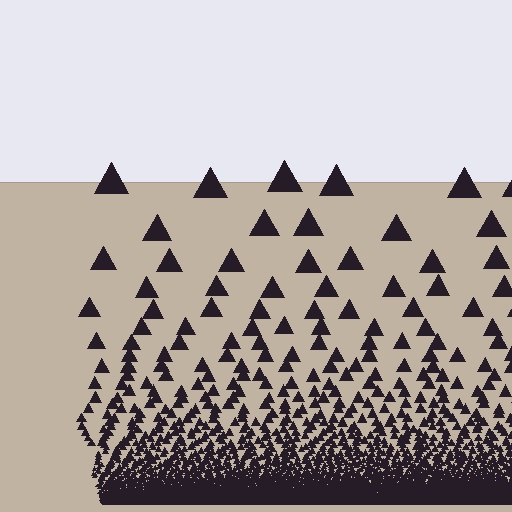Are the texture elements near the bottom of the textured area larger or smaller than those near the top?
Smaller. The gradient is inverted — elements near the bottom are smaller and denser.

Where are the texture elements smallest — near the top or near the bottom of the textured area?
Near the bottom.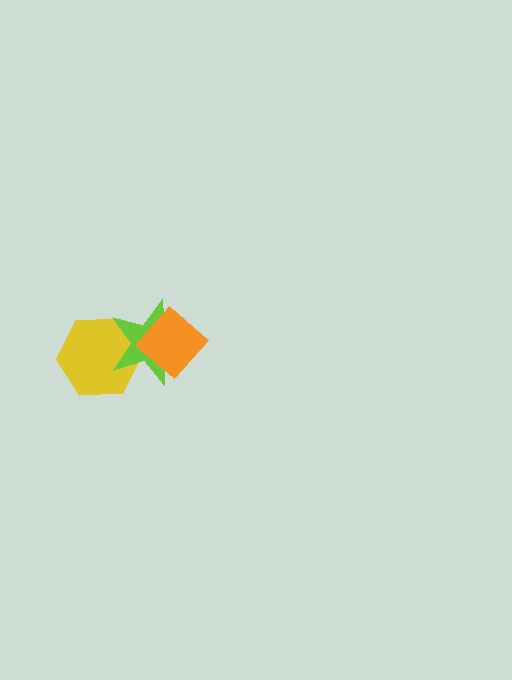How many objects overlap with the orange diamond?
1 object overlaps with the orange diamond.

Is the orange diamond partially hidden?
No, no other shape covers it.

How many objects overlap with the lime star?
2 objects overlap with the lime star.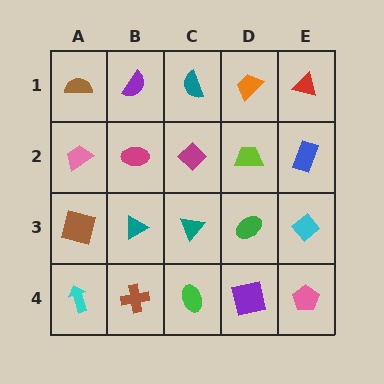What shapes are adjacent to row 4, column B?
A teal triangle (row 3, column B), a cyan arrow (row 4, column A), a green ellipse (row 4, column C).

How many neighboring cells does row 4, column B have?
3.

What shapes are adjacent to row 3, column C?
A magenta diamond (row 2, column C), a green ellipse (row 4, column C), a teal triangle (row 3, column B), a green ellipse (row 3, column D).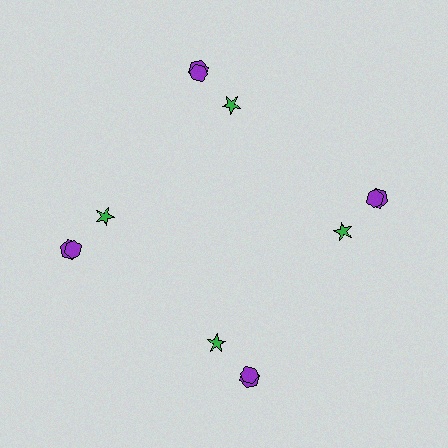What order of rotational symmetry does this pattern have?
This pattern has 4-fold rotational symmetry.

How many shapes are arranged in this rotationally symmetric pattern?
There are 12 shapes, arranged in 4 groups of 3.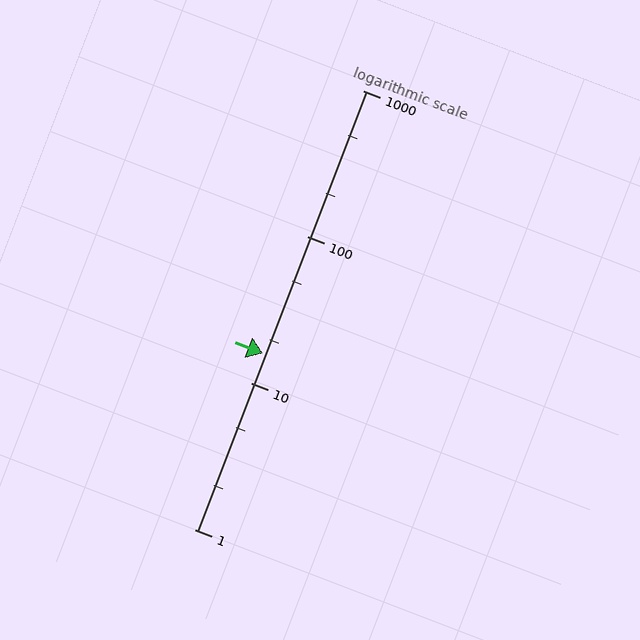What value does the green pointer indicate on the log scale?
The pointer indicates approximately 16.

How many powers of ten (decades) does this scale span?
The scale spans 3 decades, from 1 to 1000.